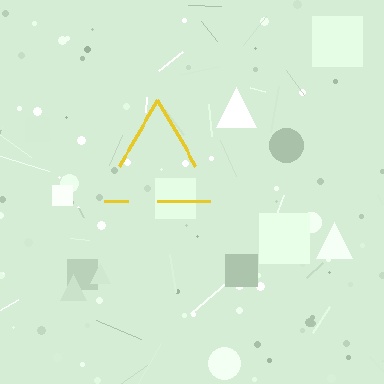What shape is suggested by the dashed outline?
The dashed outline suggests a triangle.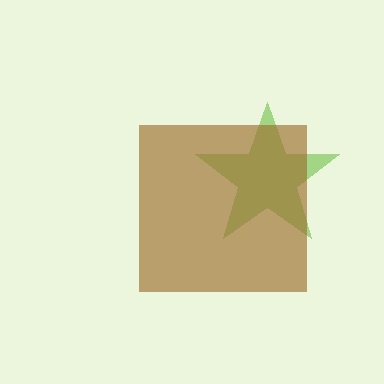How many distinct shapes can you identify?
There are 2 distinct shapes: a lime star, a brown square.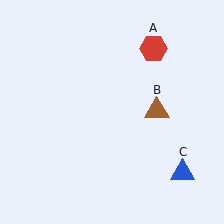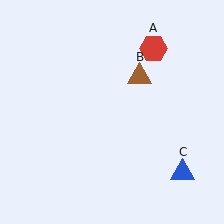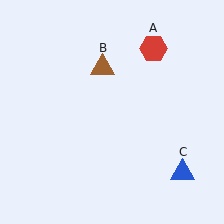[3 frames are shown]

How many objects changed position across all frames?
1 object changed position: brown triangle (object B).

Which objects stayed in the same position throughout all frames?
Red hexagon (object A) and blue triangle (object C) remained stationary.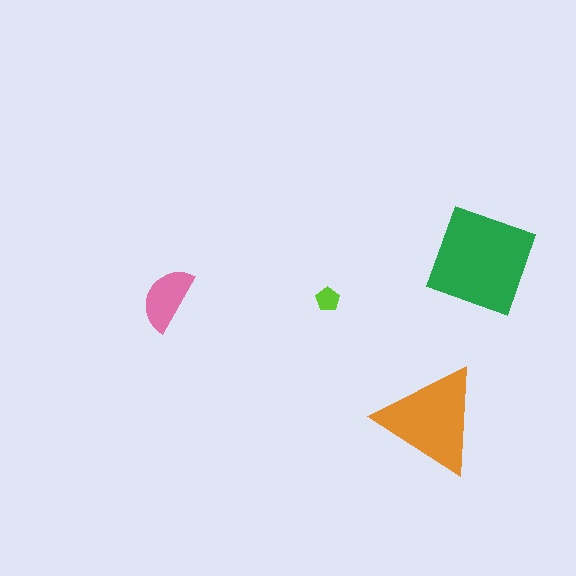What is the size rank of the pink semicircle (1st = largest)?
3rd.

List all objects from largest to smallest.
The green diamond, the orange triangle, the pink semicircle, the lime pentagon.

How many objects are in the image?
There are 4 objects in the image.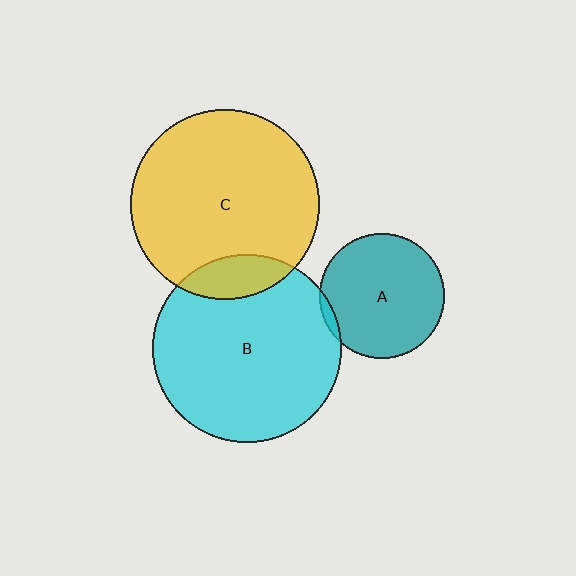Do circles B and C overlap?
Yes.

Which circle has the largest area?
Circle C (yellow).